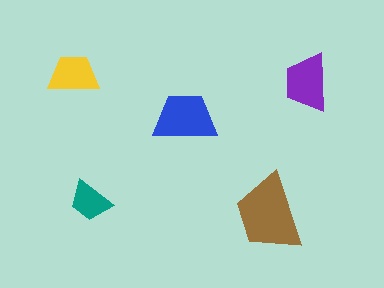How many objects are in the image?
There are 5 objects in the image.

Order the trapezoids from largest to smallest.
the brown one, the blue one, the purple one, the yellow one, the teal one.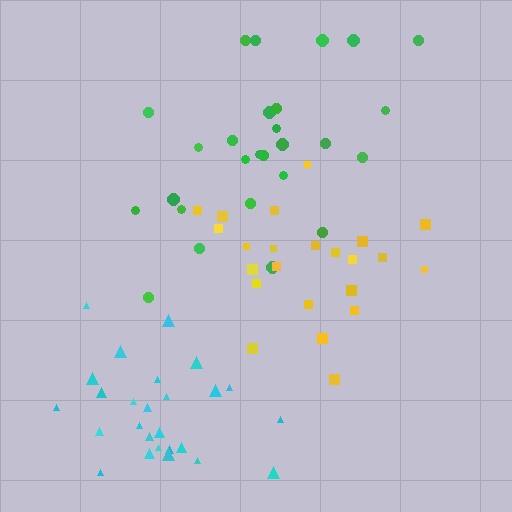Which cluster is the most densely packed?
Cyan.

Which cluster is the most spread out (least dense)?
Green.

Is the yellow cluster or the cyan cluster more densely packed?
Cyan.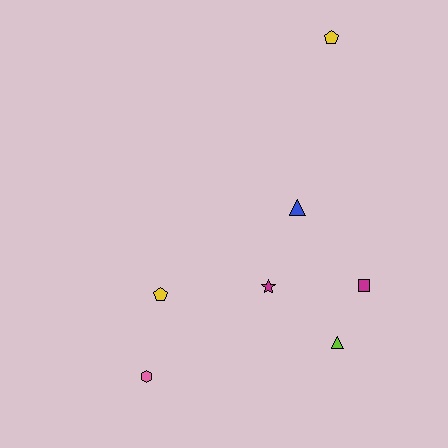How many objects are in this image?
There are 7 objects.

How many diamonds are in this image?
There are no diamonds.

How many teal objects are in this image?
There are no teal objects.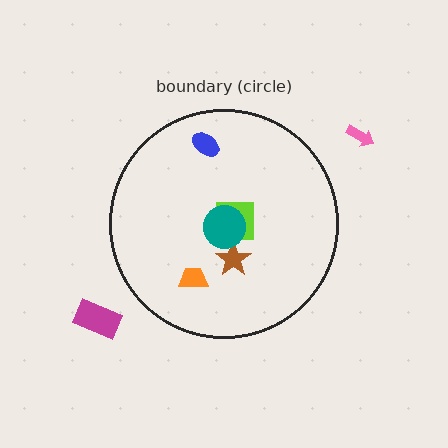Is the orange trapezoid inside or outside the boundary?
Inside.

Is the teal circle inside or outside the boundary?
Inside.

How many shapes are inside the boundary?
5 inside, 2 outside.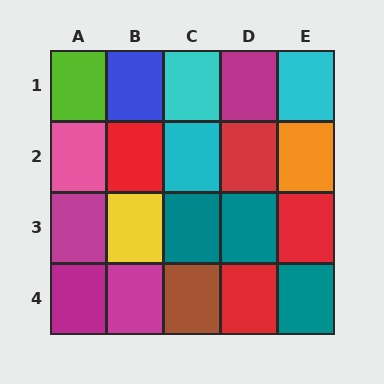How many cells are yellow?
1 cell is yellow.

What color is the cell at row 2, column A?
Pink.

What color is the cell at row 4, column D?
Red.